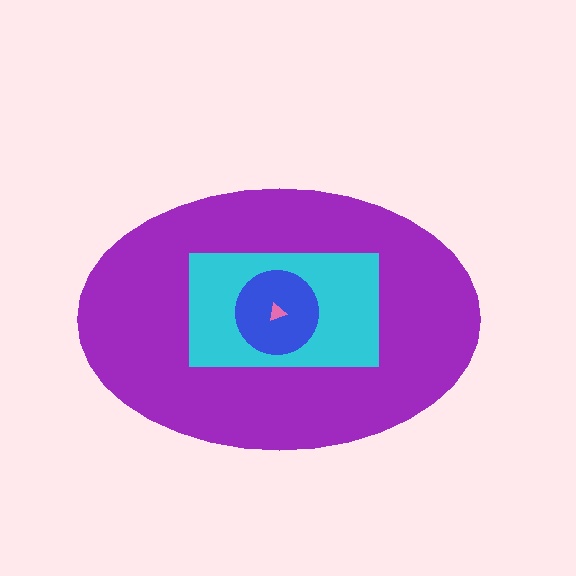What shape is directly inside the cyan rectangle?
The blue circle.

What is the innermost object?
The pink triangle.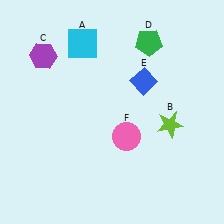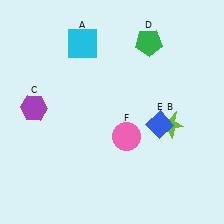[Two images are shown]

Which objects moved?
The objects that moved are: the purple hexagon (C), the blue diamond (E).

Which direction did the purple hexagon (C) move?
The purple hexagon (C) moved down.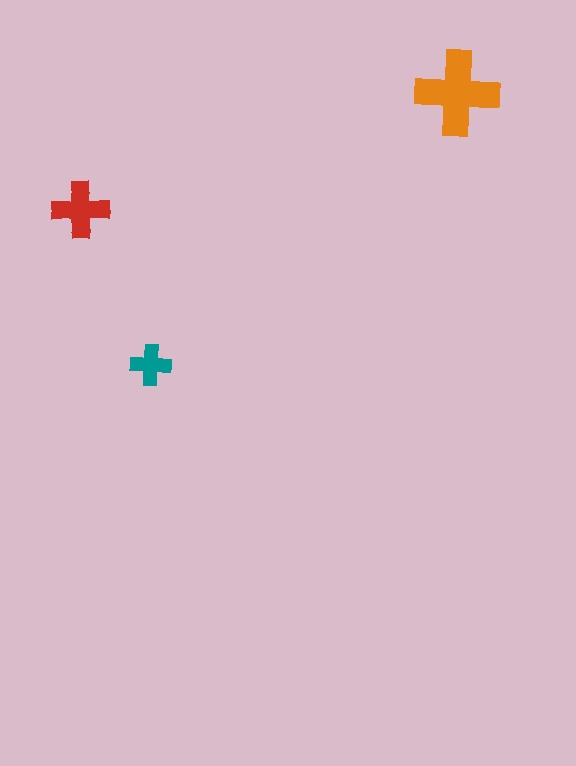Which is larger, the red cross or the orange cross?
The orange one.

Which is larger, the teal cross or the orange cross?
The orange one.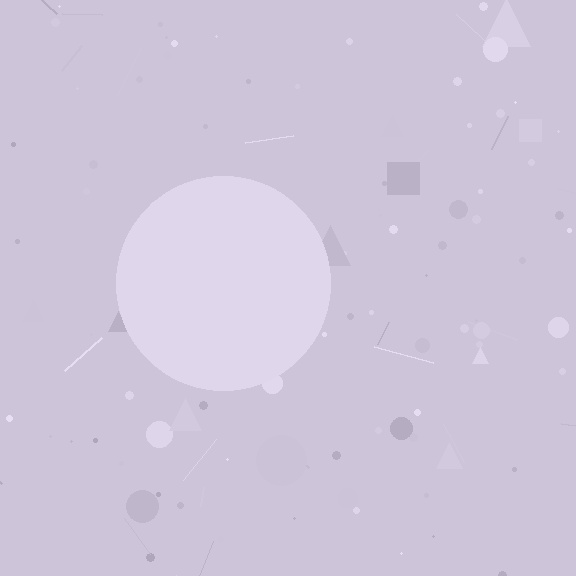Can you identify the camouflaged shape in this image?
The camouflaged shape is a circle.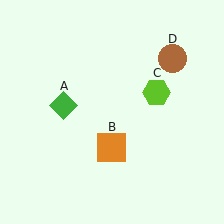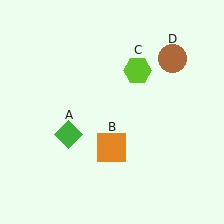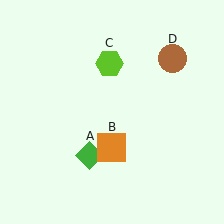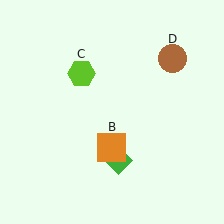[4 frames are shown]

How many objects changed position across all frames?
2 objects changed position: green diamond (object A), lime hexagon (object C).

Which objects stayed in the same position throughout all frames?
Orange square (object B) and brown circle (object D) remained stationary.